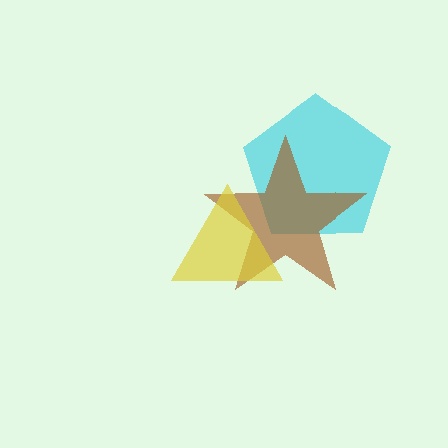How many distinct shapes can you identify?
There are 3 distinct shapes: a cyan pentagon, a brown star, a yellow triangle.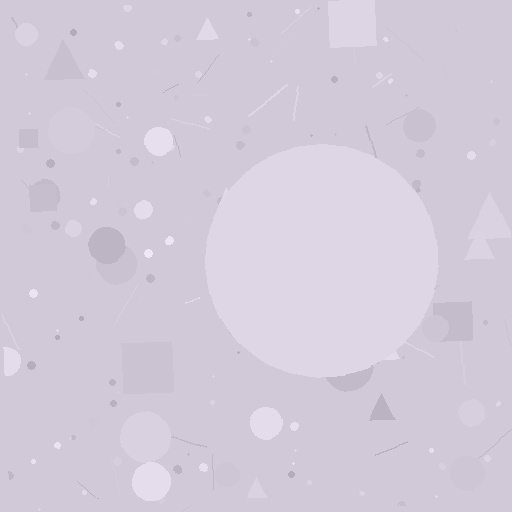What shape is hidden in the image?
A circle is hidden in the image.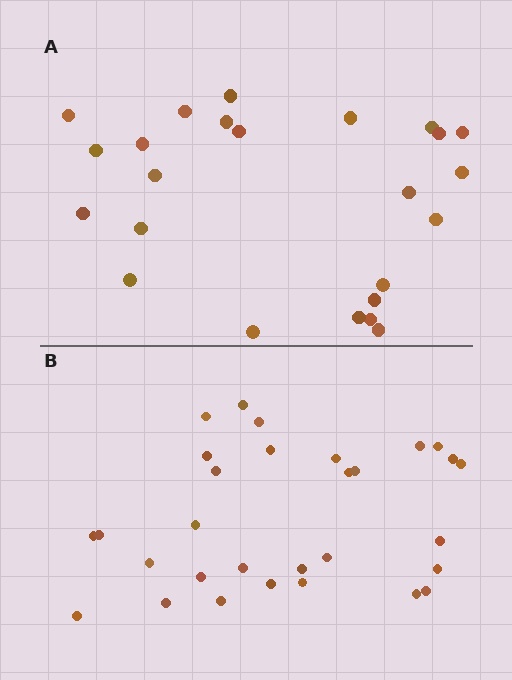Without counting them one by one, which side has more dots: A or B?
Region B (the bottom region) has more dots.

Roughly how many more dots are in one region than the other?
Region B has about 6 more dots than region A.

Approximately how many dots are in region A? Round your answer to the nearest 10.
About 20 dots. (The exact count is 24, which rounds to 20.)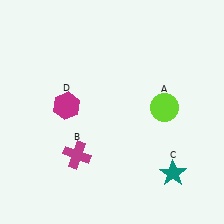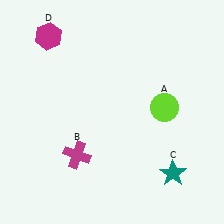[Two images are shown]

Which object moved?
The magenta hexagon (D) moved up.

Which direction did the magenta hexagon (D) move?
The magenta hexagon (D) moved up.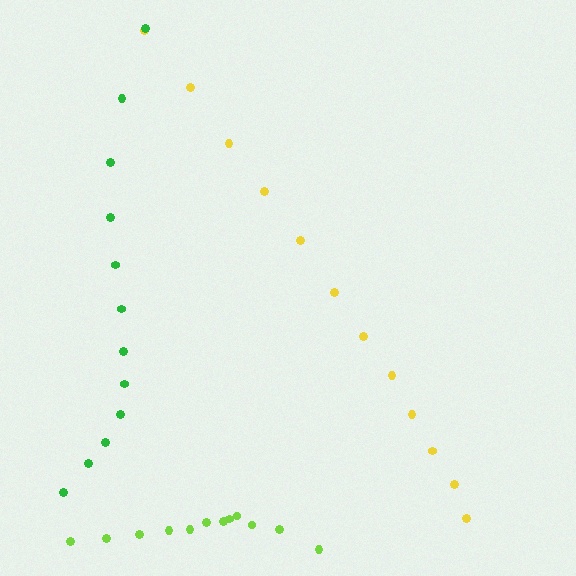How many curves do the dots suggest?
There are 3 distinct paths.